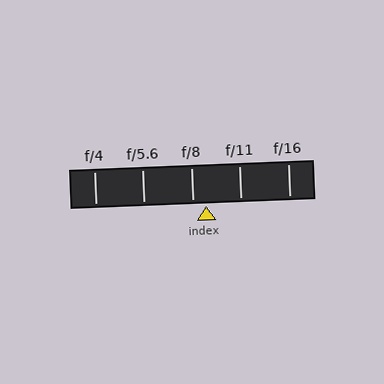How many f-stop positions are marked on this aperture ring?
There are 5 f-stop positions marked.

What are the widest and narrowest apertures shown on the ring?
The widest aperture shown is f/4 and the narrowest is f/16.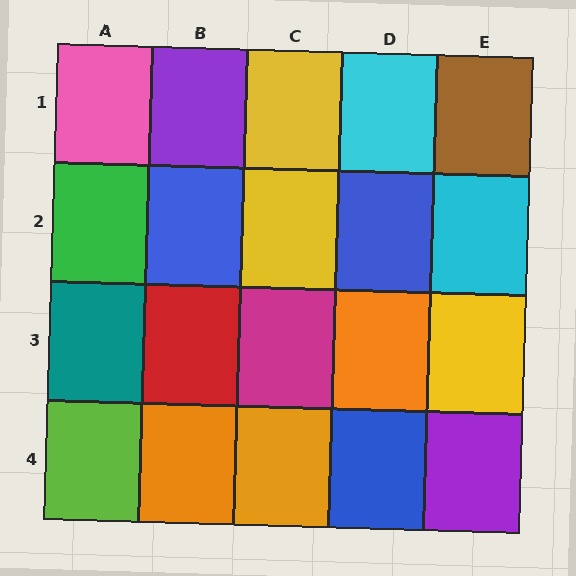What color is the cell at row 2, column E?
Cyan.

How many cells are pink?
1 cell is pink.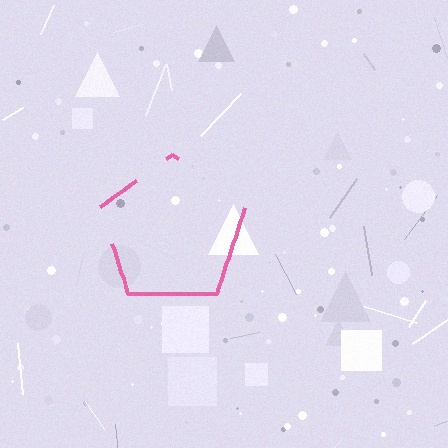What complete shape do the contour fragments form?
The contour fragments form a pentagon.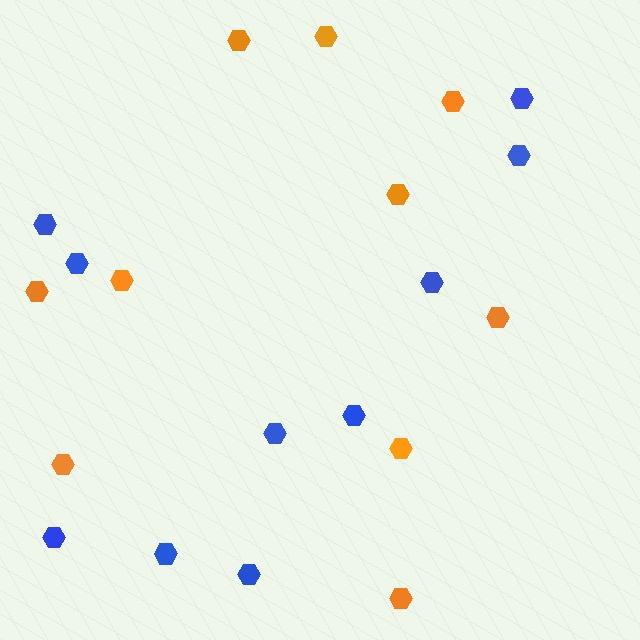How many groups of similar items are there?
There are 2 groups: one group of blue hexagons (10) and one group of orange hexagons (10).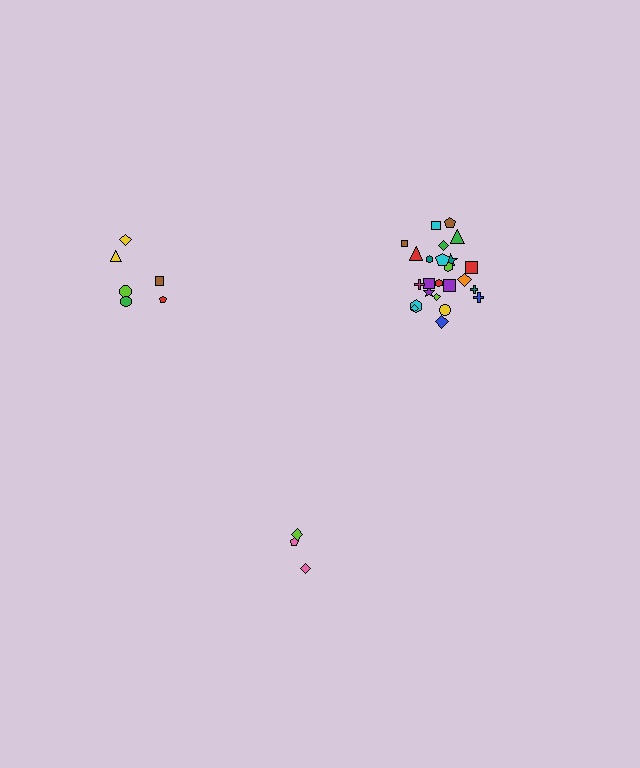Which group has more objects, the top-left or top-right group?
The top-right group.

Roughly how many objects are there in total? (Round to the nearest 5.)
Roughly 35 objects in total.